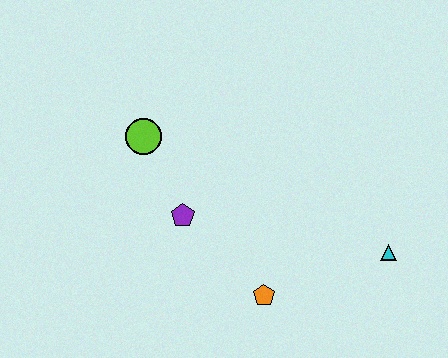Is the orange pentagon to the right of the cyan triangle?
No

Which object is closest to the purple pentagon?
The lime circle is closest to the purple pentagon.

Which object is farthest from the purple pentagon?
The cyan triangle is farthest from the purple pentagon.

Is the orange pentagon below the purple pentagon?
Yes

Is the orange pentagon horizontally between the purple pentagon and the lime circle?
No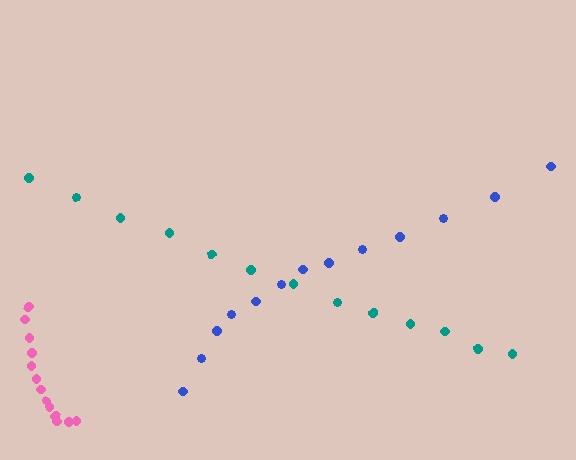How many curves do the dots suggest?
There are 3 distinct paths.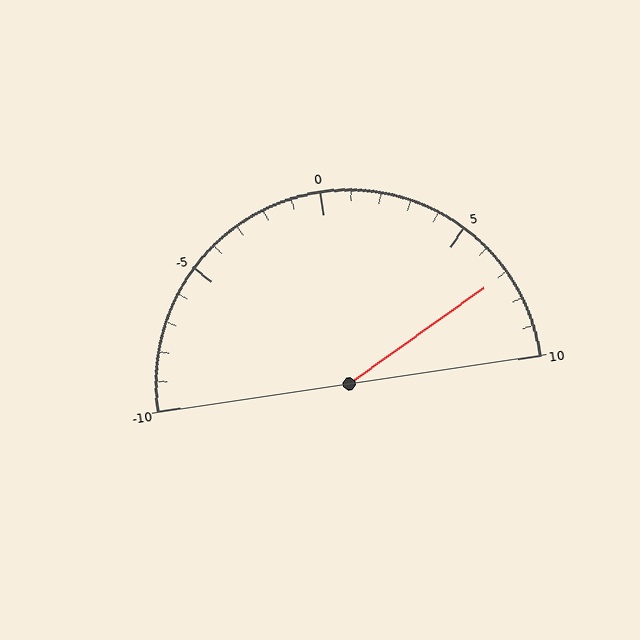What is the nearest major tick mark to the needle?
The nearest major tick mark is 5.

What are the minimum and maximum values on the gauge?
The gauge ranges from -10 to 10.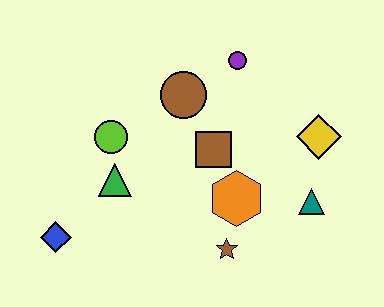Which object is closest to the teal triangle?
The yellow diamond is closest to the teal triangle.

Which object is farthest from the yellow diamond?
The blue diamond is farthest from the yellow diamond.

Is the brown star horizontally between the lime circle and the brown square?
No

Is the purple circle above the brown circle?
Yes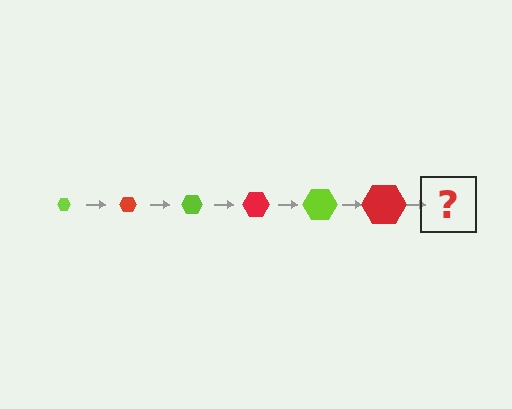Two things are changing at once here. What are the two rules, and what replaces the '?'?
The two rules are that the hexagon grows larger each step and the color cycles through lime and red. The '?' should be a lime hexagon, larger than the previous one.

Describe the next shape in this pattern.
It should be a lime hexagon, larger than the previous one.